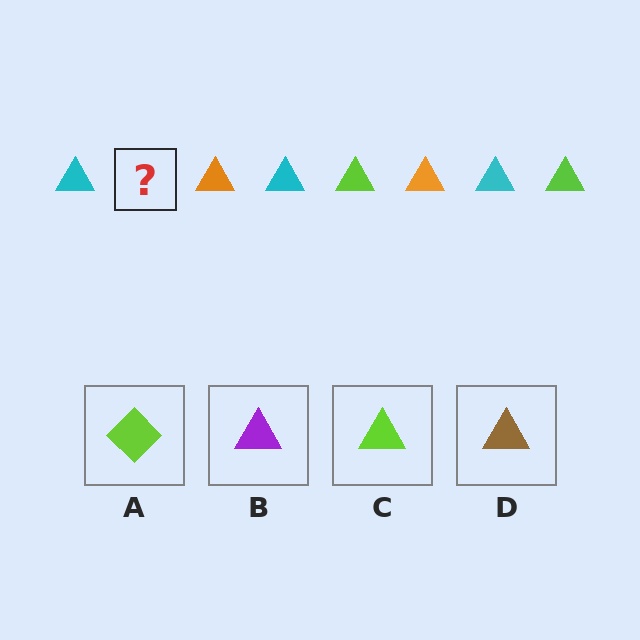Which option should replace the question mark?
Option C.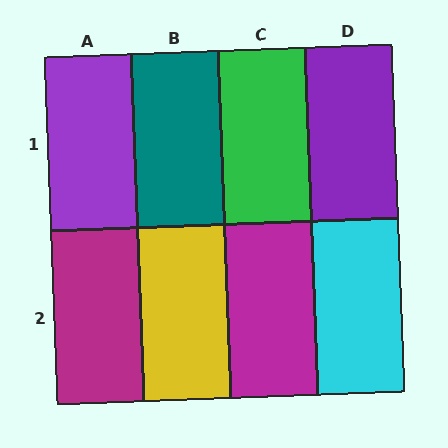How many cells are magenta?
2 cells are magenta.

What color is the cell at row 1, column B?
Teal.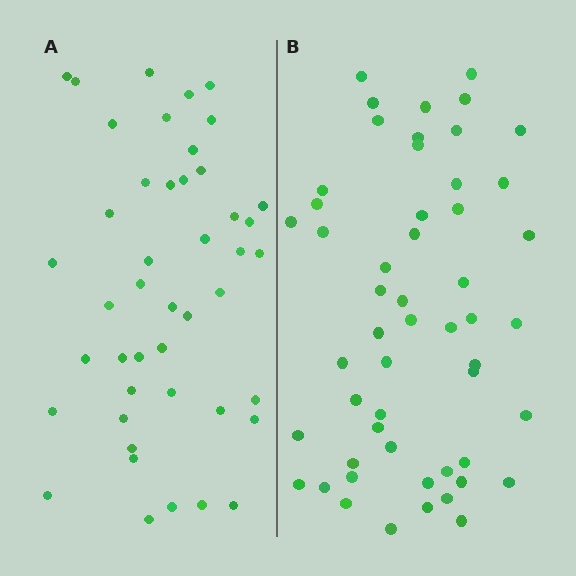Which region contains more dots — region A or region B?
Region B (the right region) has more dots.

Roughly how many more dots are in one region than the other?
Region B has roughly 8 or so more dots than region A.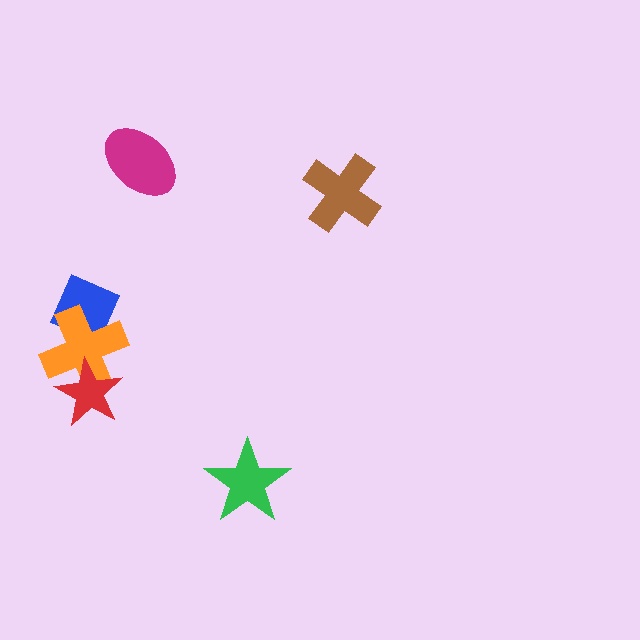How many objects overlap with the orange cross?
2 objects overlap with the orange cross.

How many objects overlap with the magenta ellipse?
0 objects overlap with the magenta ellipse.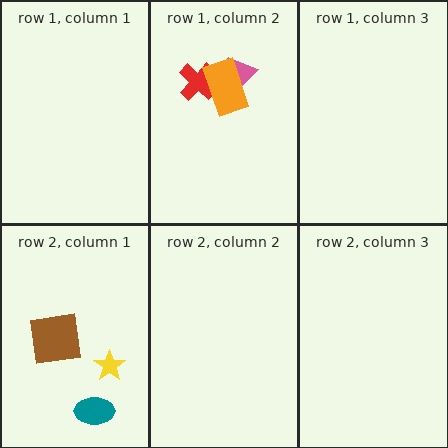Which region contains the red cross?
The row 1, column 2 region.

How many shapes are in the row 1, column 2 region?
3.